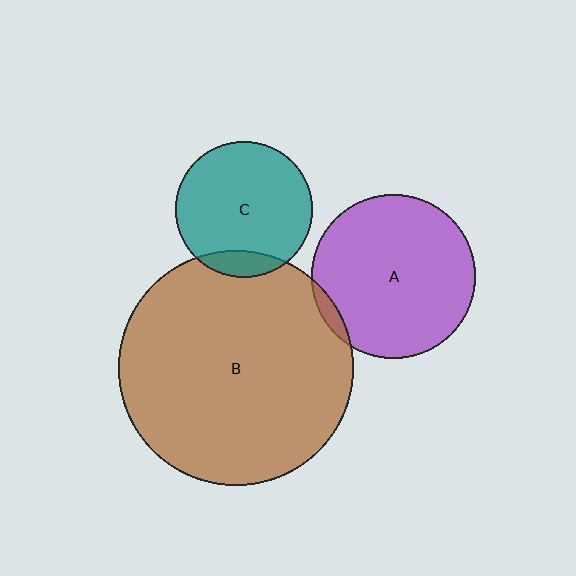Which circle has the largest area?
Circle B (brown).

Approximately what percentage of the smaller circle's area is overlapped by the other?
Approximately 10%.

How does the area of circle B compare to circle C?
Approximately 3.0 times.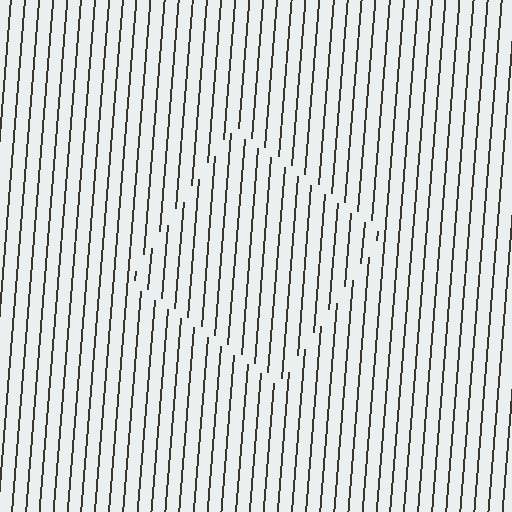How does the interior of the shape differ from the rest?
The interior of the shape contains the same grating, shifted by half a period — the contour is defined by the phase discontinuity where line-ends from the inner and outer gratings abut.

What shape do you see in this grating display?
An illusory square. The interior of the shape contains the same grating, shifted by half a period — the contour is defined by the phase discontinuity where line-ends from the inner and outer gratings abut.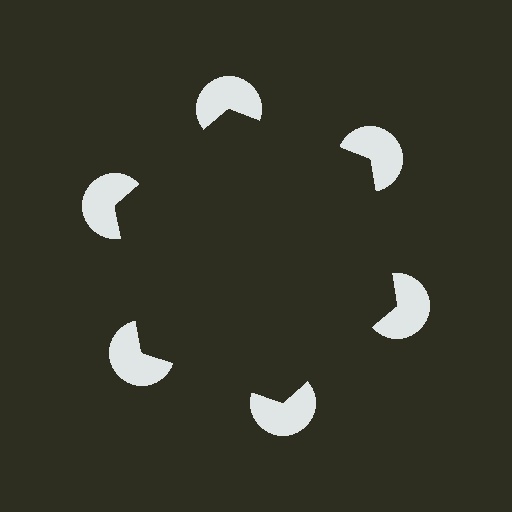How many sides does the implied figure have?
6 sides.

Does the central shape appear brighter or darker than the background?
It typically appears slightly darker than the background, even though no actual brightness change is drawn.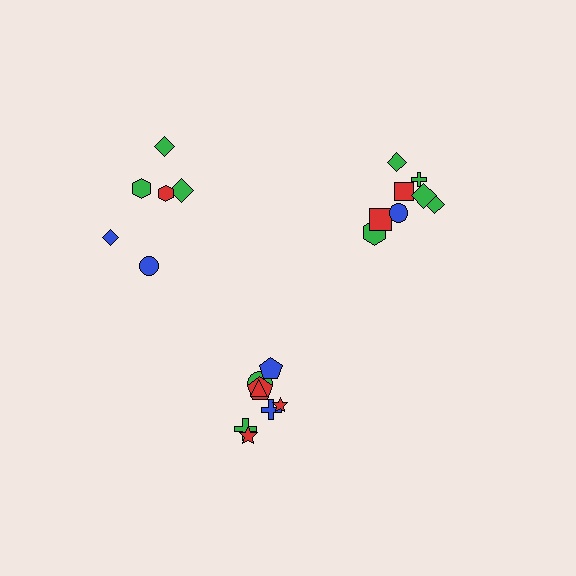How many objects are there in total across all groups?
There are 22 objects.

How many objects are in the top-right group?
There are 8 objects.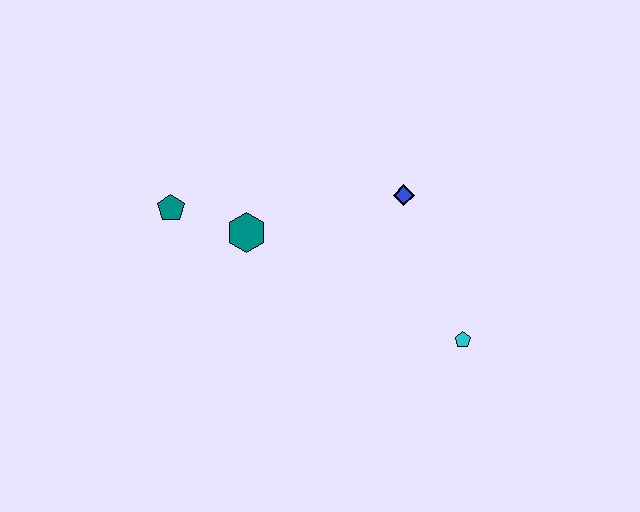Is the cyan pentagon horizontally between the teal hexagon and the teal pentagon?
No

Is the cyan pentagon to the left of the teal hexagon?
No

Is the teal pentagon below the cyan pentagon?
No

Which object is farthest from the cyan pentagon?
The teal pentagon is farthest from the cyan pentagon.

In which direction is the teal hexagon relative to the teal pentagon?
The teal hexagon is to the right of the teal pentagon.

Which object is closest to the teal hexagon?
The teal pentagon is closest to the teal hexagon.